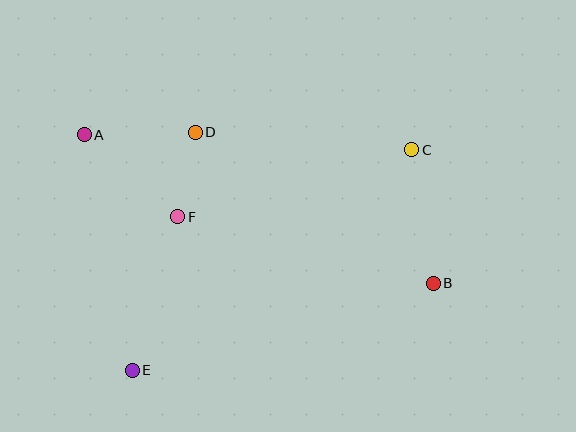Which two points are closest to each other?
Points D and F are closest to each other.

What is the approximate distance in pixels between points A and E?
The distance between A and E is approximately 240 pixels.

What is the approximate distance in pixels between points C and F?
The distance between C and F is approximately 244 pixels.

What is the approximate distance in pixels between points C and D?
The distance between C and D is approximately 217 pixels.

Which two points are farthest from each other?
Points A and B are farthest from each other.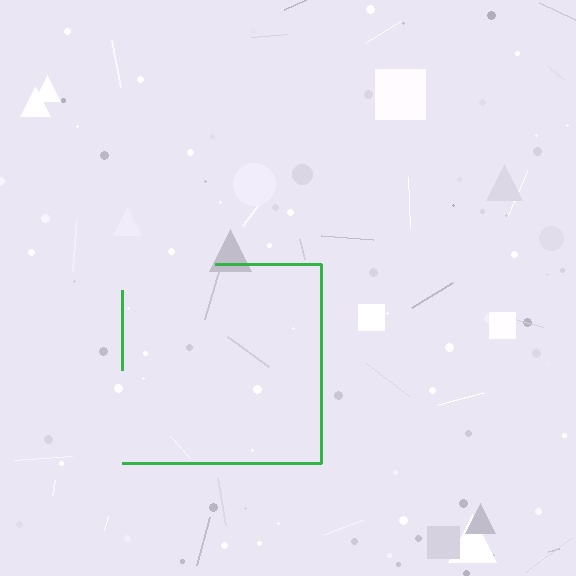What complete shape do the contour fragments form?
The contour fragments form a square.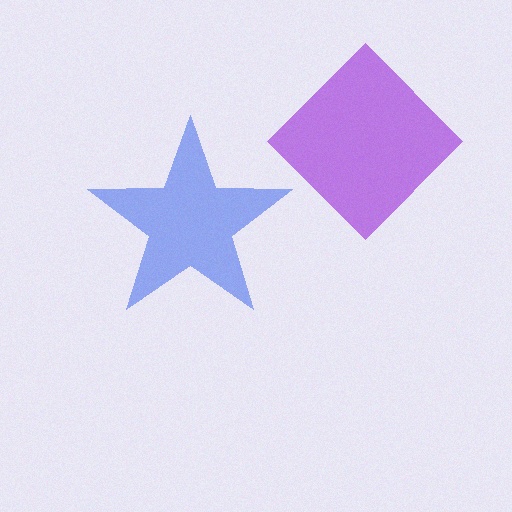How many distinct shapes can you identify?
There are 2 distinct shapes: a purple diamond, a blue star.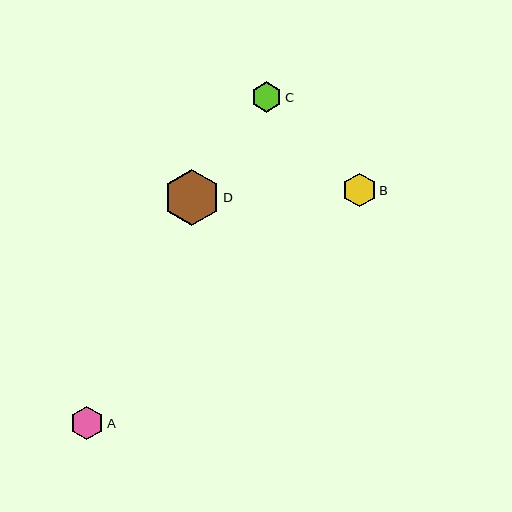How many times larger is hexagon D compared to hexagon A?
Hexagon D is approximately 1.7 times the size of hexagon A.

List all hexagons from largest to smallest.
From largest to smallest: D, B, A, C.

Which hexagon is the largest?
Hexagon D is the largest with a size of approximately 56 pixels.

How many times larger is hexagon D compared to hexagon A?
Hexagon D is approximately 1.7 times the size of hexagon A.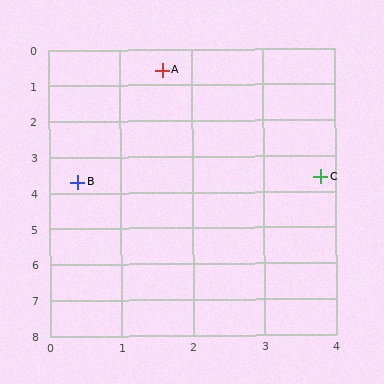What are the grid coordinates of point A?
Point A is at approximately (1.6, 0.6).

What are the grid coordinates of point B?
Point B is at approximately (0.4, 3.7).